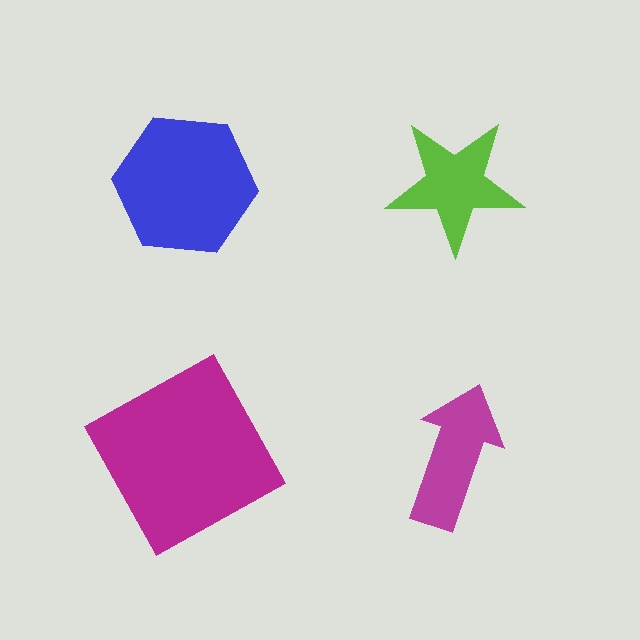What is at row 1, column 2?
A lime star.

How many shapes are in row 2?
2 shapes.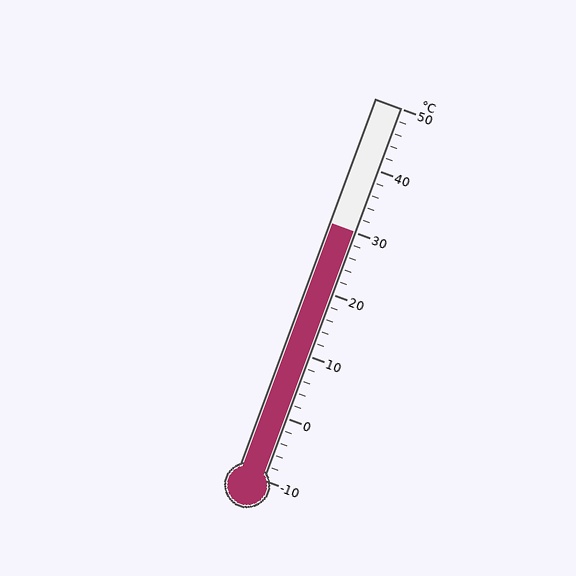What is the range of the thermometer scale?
The thermometer scale ranges from -10°C to 50°C.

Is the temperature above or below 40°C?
The temperature is below 40°C.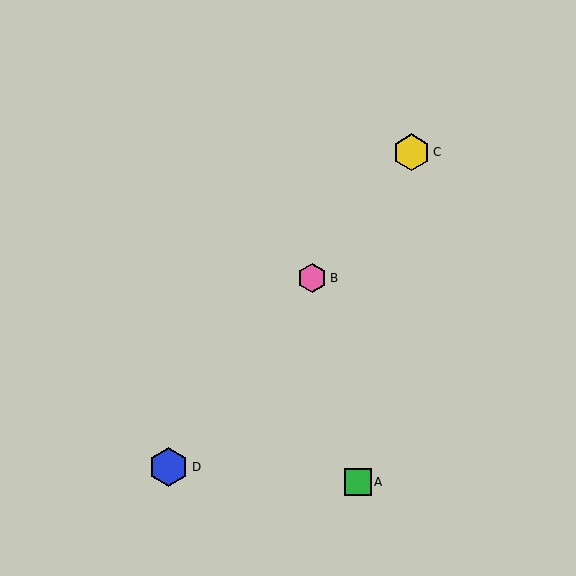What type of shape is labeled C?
Shape C is a yellow hexagon.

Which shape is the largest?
The blue hexagon (labeled D) is the largest.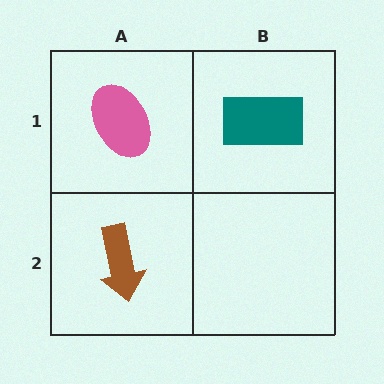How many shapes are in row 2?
1 shape.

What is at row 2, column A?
A brown arrow.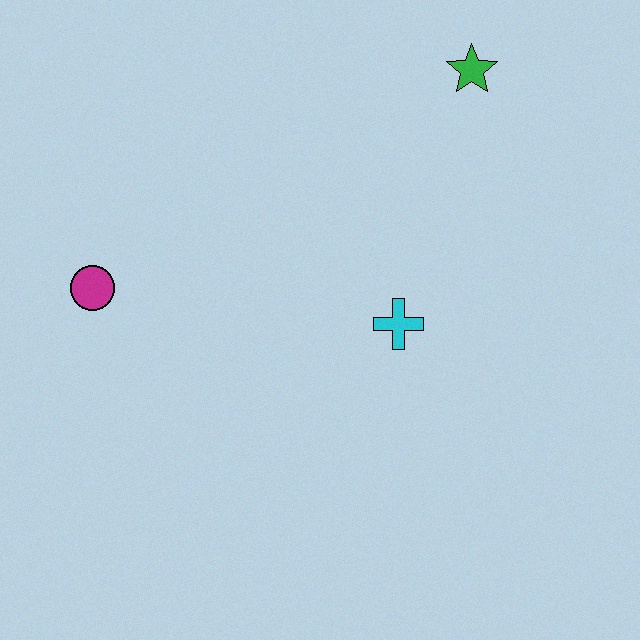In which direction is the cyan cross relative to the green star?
The cyan cross is below the green star.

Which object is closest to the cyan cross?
The green star is closest to the cyan cross.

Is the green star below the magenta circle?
No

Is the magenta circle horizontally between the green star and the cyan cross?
No